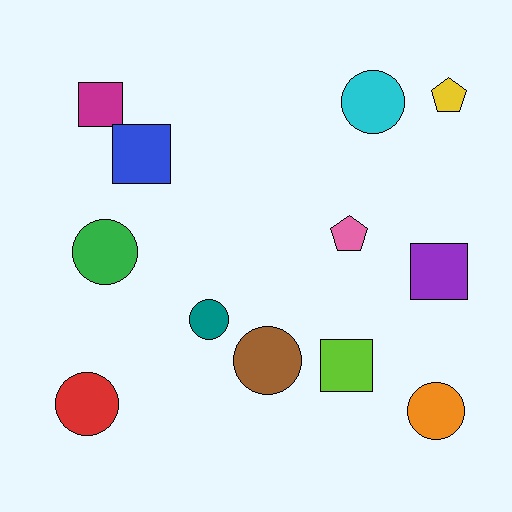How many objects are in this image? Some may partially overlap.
There are 12 objects.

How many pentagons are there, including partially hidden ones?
There are 2 pentagons.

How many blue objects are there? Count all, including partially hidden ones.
There is 1 blue object.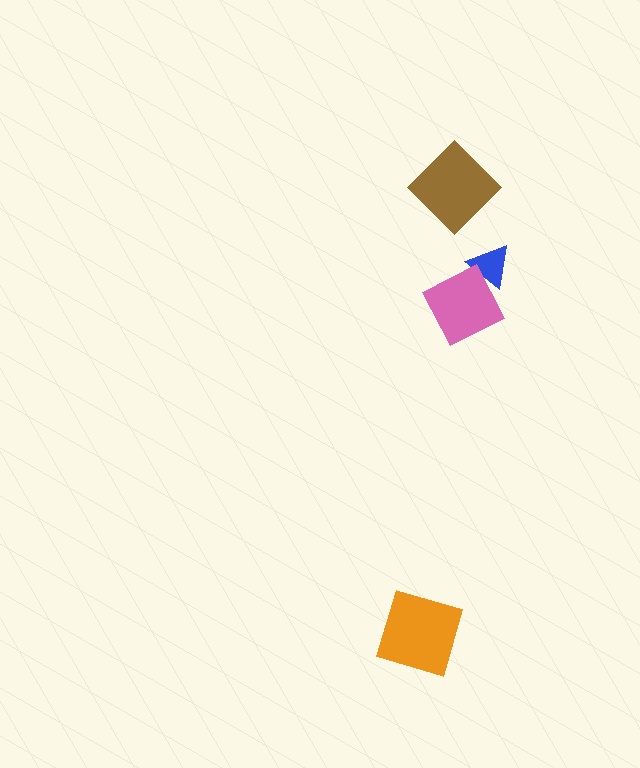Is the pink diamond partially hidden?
No, no other shape covers it.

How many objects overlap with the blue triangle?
1 object overlaps with the blue triangle.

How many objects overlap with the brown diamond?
0 objects overlap with the brown diamond.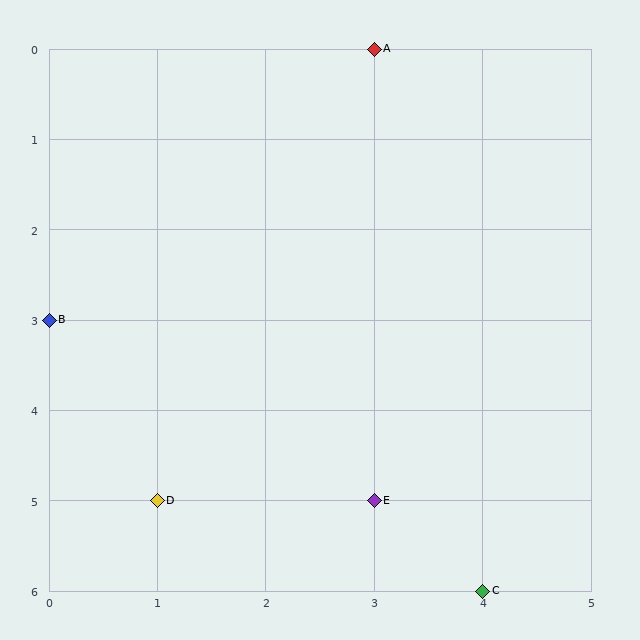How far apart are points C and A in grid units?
Points C and A are 1 column and 6 rows apart (about 6.1 grid units diagonally).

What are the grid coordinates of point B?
Point B is at grid coordinates (0, 3).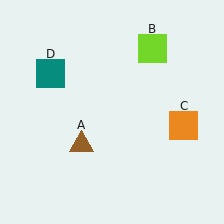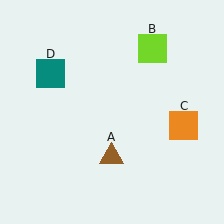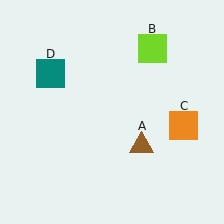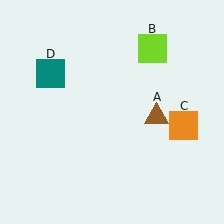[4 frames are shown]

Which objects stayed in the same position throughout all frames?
Lime square (object B) and orange square (object C) and teal square (object D) remained stationary.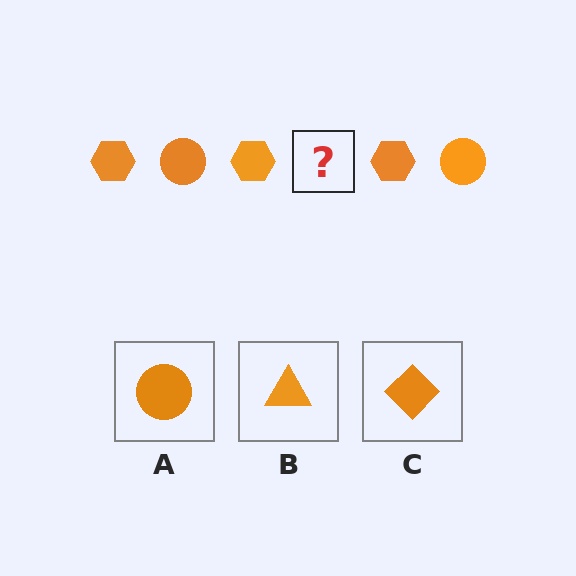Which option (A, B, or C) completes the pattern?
A.